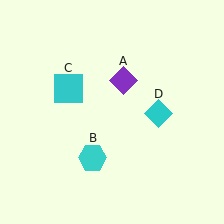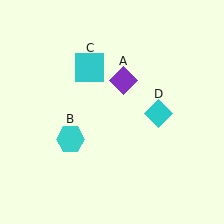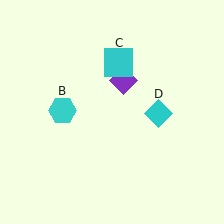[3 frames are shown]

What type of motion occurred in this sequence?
The cyan hexagon (object B), cyan square (object C) rotated clockwise around the center of the scene.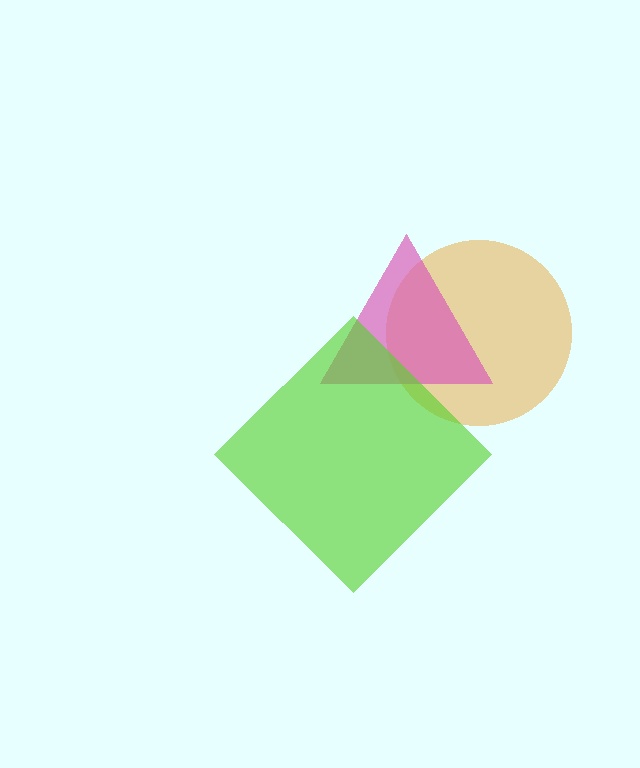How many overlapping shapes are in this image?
There are 3 overlapping shapes in the image.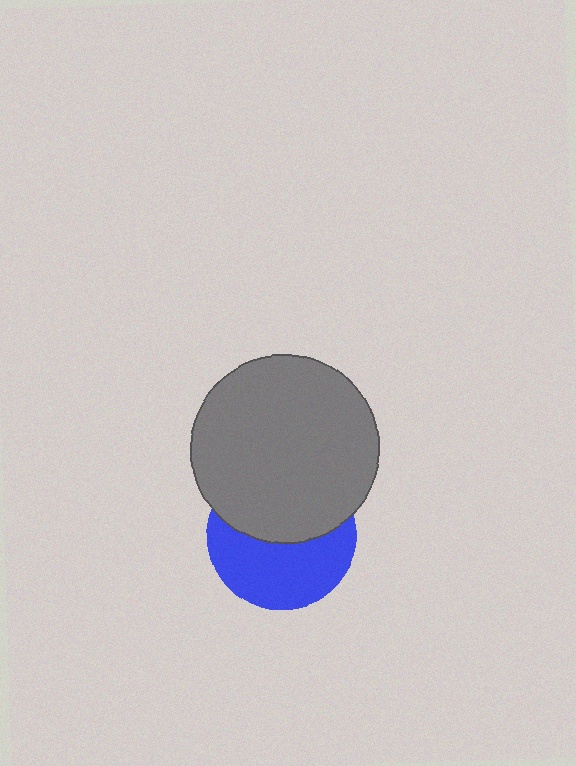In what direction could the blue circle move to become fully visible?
The blue circle could move down. That would shift it out from behind the gray circle entirely.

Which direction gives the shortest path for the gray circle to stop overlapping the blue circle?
Moving up gives the shortest separation.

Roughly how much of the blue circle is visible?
About half of it is visible (roughly 52%).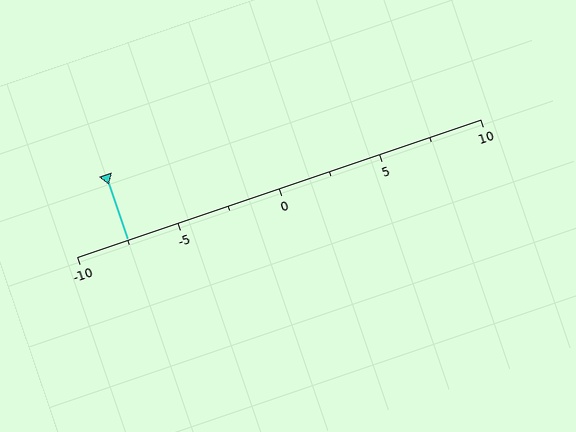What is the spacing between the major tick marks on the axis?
The major ticks are spaced 5 apart.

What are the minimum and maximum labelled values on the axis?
The axis runs from -10 to 10.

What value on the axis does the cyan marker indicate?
The marker indicates approximately -7.5.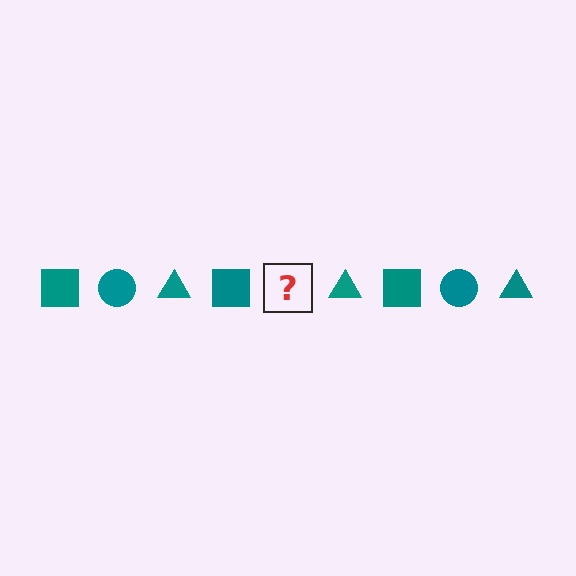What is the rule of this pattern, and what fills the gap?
The rule is that the pattern cycles through square, circle, triangle shapes in teal. The gap should be filled with a teal circle.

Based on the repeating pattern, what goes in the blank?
The blank should be a teal circle.